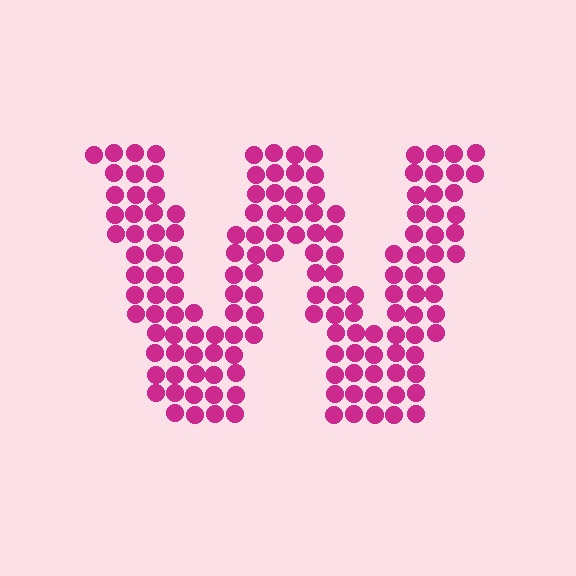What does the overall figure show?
The overall figure shows the letter W.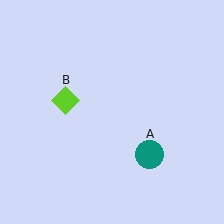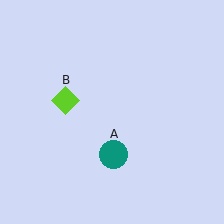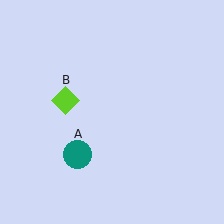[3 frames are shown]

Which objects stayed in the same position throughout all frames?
Lime diamond (object B) remained stationary.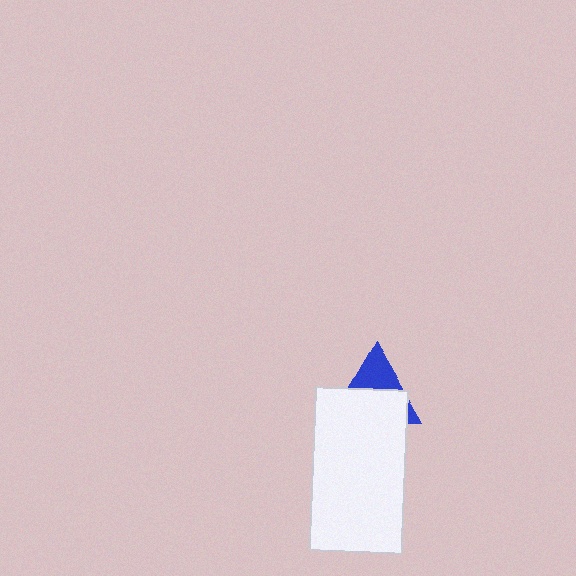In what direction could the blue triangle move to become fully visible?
The blue triangle could move up. That would shift it out from behind the white rectangle entirely.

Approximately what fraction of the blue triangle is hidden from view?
Roughly 61% of the blue triangle is hidden behind the white rectangle.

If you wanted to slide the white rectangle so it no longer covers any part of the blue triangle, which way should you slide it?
Slide it down — that is the most direct way to separate the two shapes.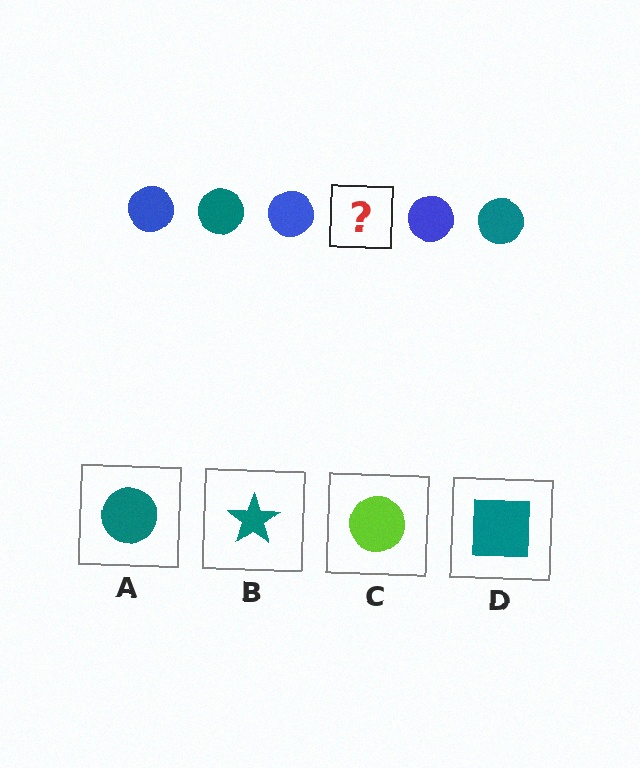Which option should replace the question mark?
Option A.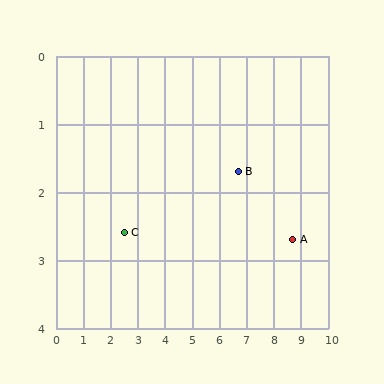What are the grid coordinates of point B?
Point B is at approximately (6.7, 1.7).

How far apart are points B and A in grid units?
Points B and A are about 2.2 grid units apart.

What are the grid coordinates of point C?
Point C is at approximately (2.5, 2.6).